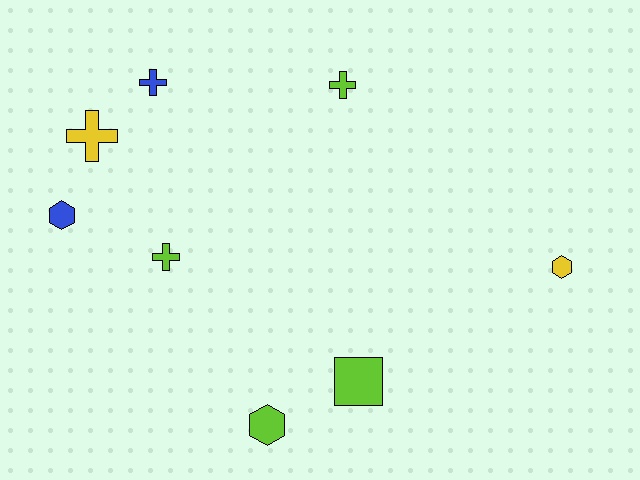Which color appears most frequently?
Lime, with 4 objects.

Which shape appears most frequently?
Cross, with 4 objects.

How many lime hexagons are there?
There is 1 lime hexagon.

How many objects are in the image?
There are 8 objects.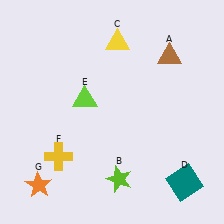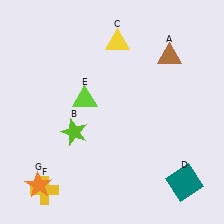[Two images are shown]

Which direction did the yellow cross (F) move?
The yellow cross (F) moved down.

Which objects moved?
The objects that moved are: the lime star (B), the yellow cross (F).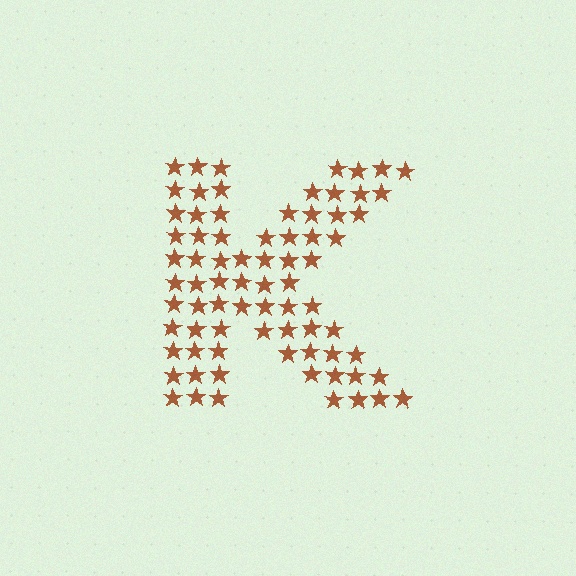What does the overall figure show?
The overall figure shows the letter K.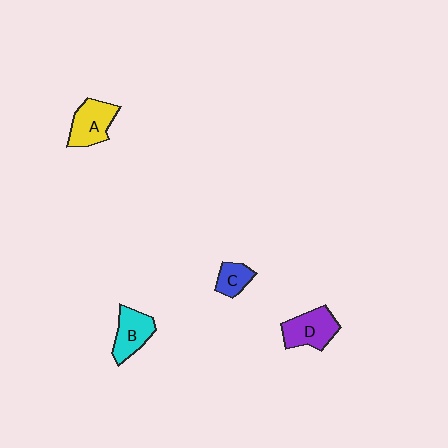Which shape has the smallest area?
Shape C (blue).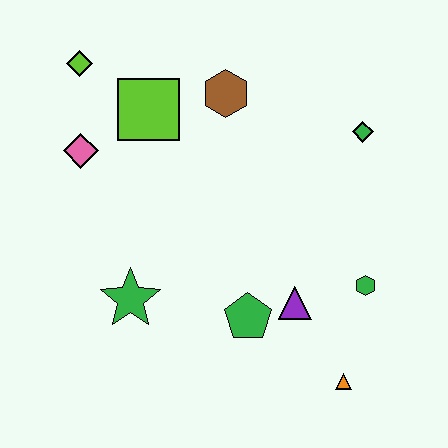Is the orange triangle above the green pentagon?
No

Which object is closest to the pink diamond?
The lime square is closest to the pink diamond.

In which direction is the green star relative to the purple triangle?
The green star is to the left of the purple triangle.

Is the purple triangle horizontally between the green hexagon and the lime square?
Yes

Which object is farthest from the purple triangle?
The lime diamond is farthest from the purple triangle.